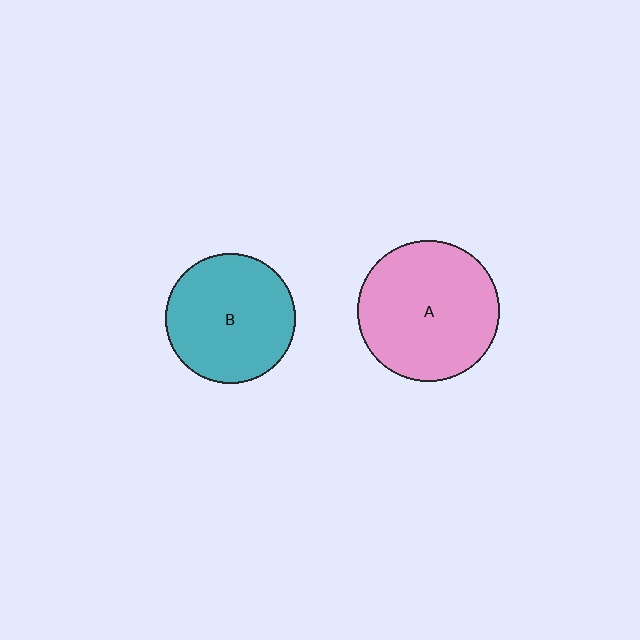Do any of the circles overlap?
No, none of the circles overlap.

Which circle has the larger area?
Circle A (pink).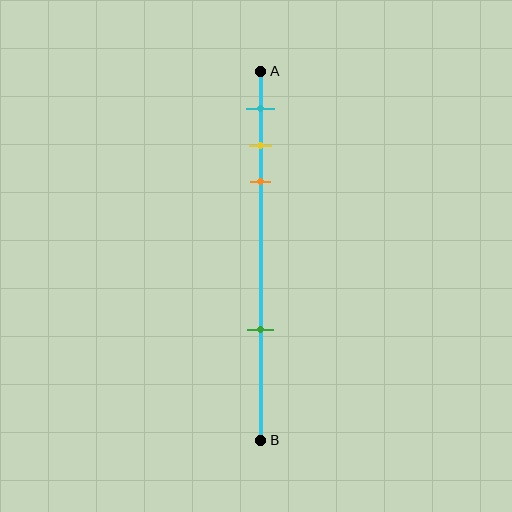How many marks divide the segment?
There are 4 marks dividing the segment.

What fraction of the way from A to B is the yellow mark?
The yellow mark is approximately 20% (0.2) of the way from A to B.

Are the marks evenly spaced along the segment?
No, the marks are not evenly spaced.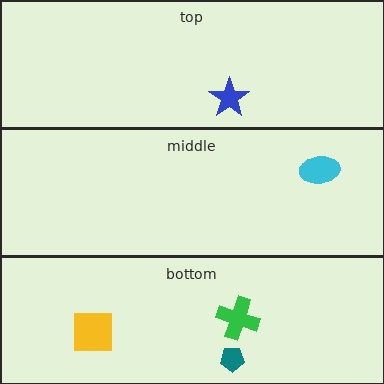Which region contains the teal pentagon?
The bottom region.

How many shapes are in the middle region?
1.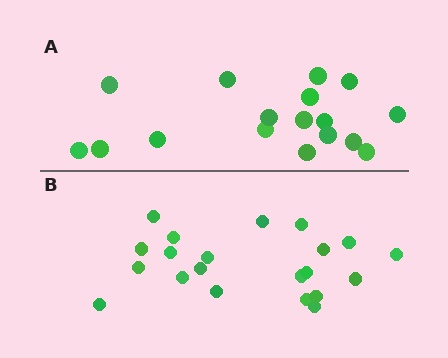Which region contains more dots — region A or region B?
Region B (the bottom region) has more dots.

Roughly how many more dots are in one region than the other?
Region B has about 4 more dots than region A.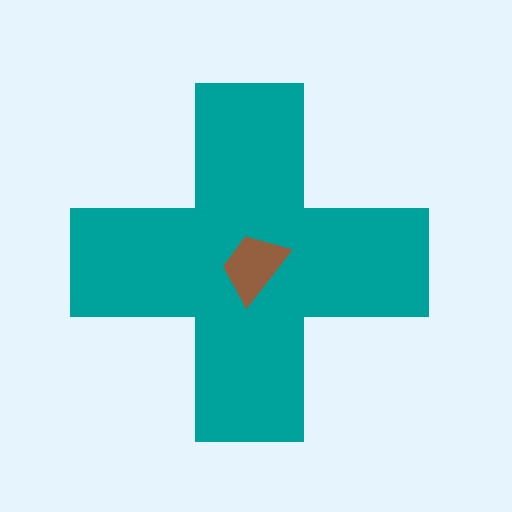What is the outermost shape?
The teal cross.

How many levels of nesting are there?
2.